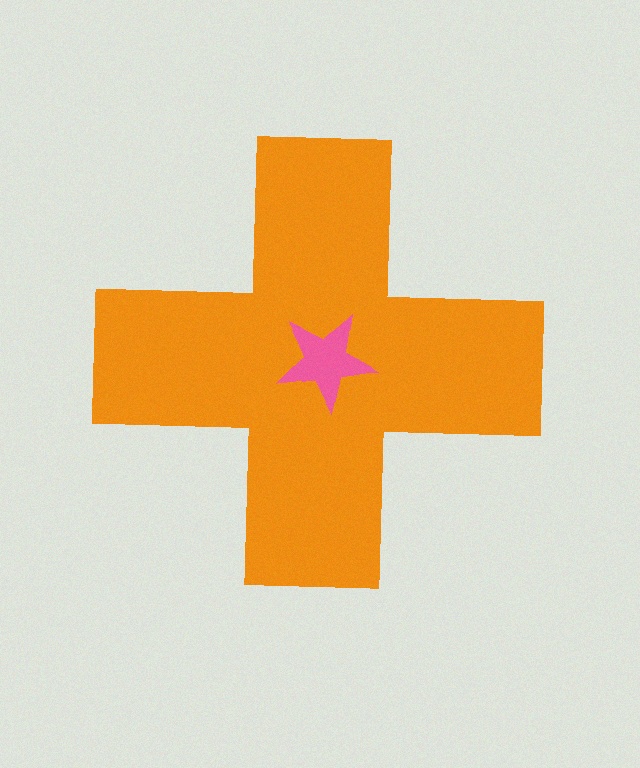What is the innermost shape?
The pink star.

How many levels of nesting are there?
2.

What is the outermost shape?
The orange cross.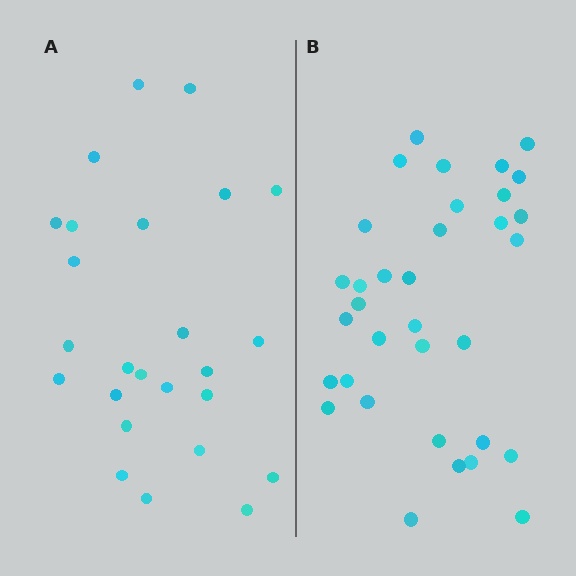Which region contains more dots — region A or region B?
Region B (the right region) has more dots.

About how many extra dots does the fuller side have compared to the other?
Region B has roughly 8 or so more dots than region A.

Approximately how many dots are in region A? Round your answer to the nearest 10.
About 20 dots. (The exact count is 25, which rounds to 20.)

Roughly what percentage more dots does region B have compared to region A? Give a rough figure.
About 35% more.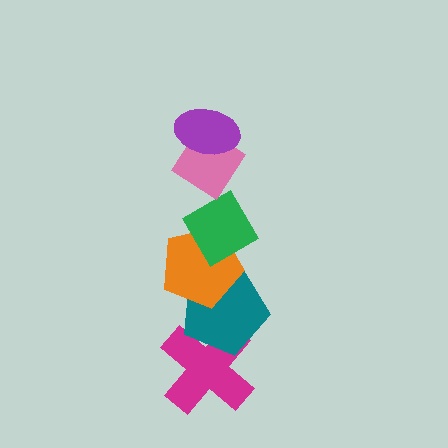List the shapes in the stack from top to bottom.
From top to bottom: the purple ellipse, the pink diamond, the green diamond, the orange pentagon, the teal pentagon, the magenta cross.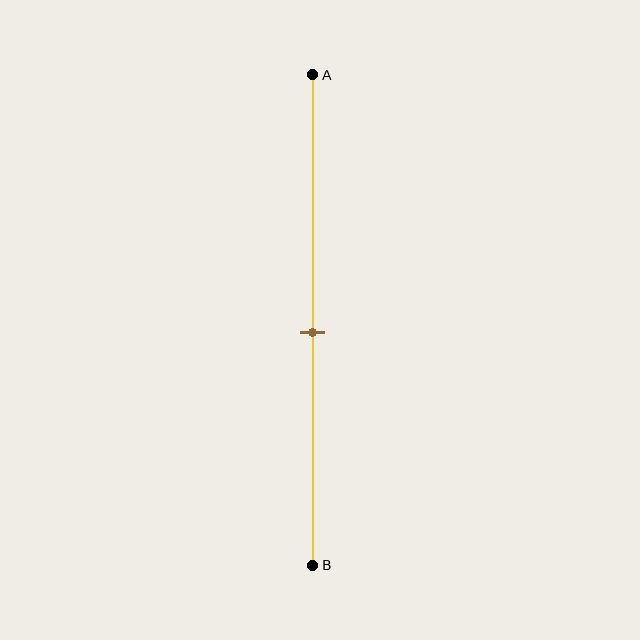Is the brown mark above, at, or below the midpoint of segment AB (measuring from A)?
The brown mark is approximately at the midpoint of segment AB.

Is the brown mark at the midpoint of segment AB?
Yes, the mark is approximately at the midpoint.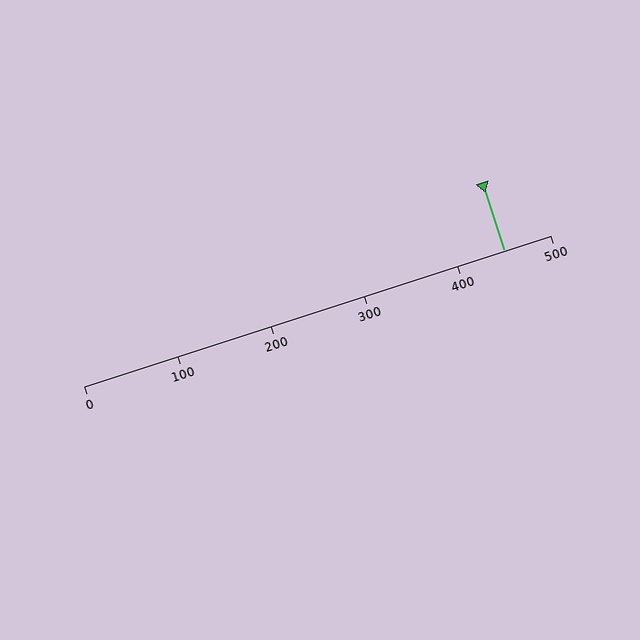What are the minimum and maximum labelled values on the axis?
The axis runs from 0 to 500.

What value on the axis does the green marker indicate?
The marker indicates approximately 450.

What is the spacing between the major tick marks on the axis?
The major ticks are spaced 100 apart.